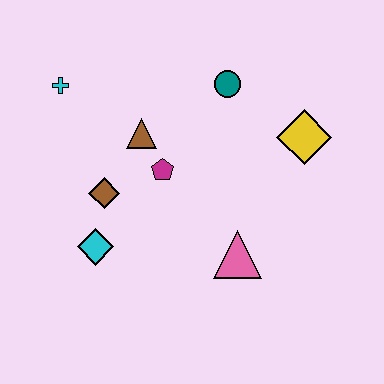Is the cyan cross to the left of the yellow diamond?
Yes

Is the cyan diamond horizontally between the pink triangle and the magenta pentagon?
No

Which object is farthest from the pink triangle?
The cyan cross is farthest from the pink triangle.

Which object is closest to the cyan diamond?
The brown diamond is closest to the cyan diamond.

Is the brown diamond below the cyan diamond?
No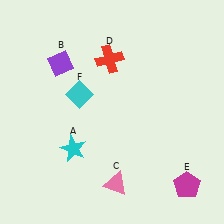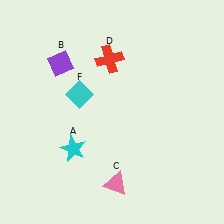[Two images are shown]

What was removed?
The magenta pentagon (E) was removed in Image 2.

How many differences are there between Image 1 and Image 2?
There is 1 difference between the two images.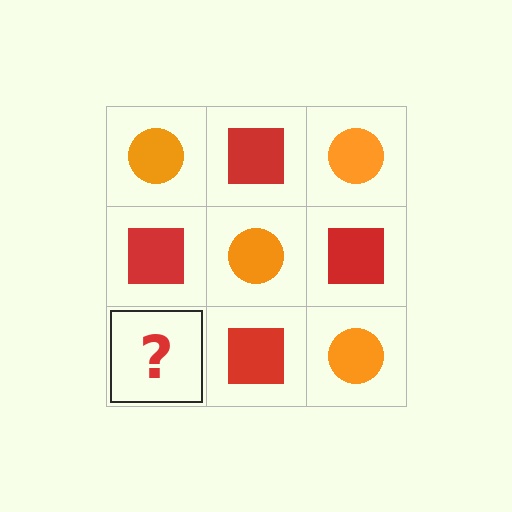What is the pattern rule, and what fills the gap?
The rule is that it alternates orange circle and red square in a checkerboard pattern. The gap should be filled with an orange circle.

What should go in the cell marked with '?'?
The missing cell should contain an orange circle.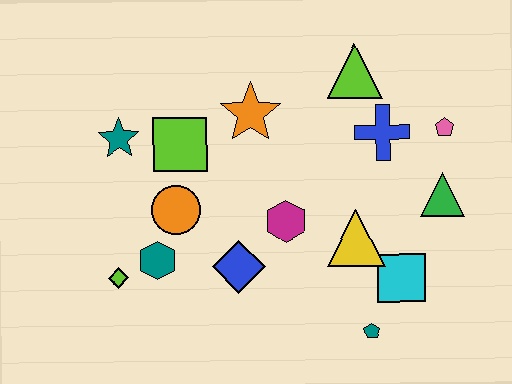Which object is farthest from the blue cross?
The lime diamond is farthest from the blue cross.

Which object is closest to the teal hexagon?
The lime diamond is closest to the teal hexagon.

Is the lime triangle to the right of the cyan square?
No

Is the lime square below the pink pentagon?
Yes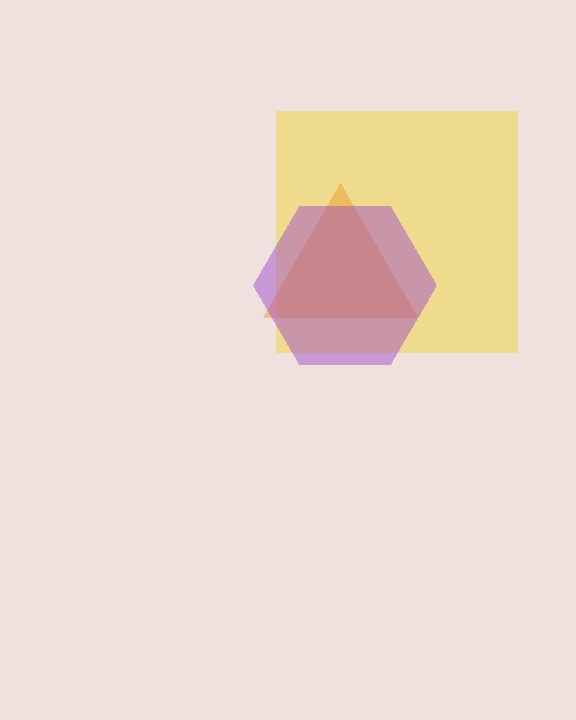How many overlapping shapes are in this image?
There are 3 overlapping shapes in the image.